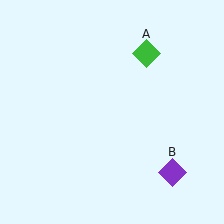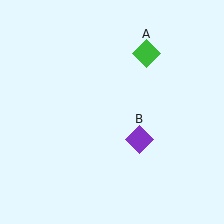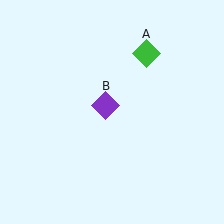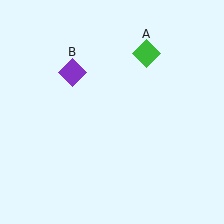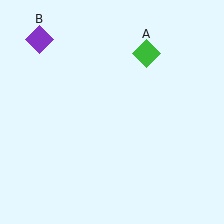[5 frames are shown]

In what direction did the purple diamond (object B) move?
The purple diamond (object B) moved up and to the left.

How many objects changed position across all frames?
1 object changed position: purple diamond (object B).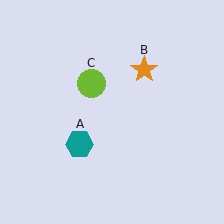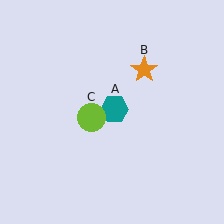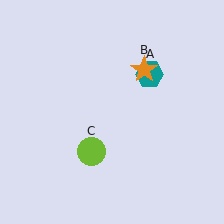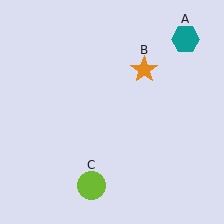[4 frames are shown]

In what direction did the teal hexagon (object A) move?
The teal hexagon (object A) moved up and to the right.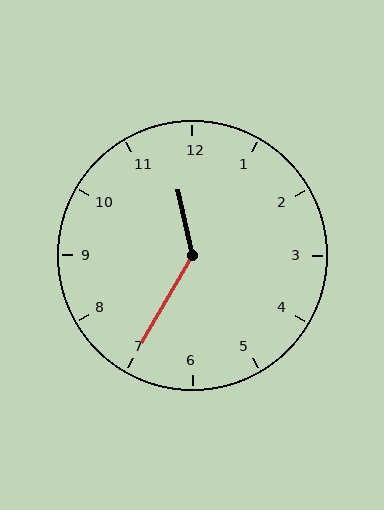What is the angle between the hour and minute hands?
Approximately 138 degrees.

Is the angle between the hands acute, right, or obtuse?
It is obtuse.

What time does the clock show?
11:35.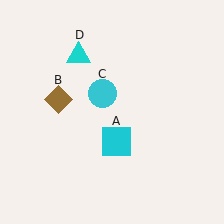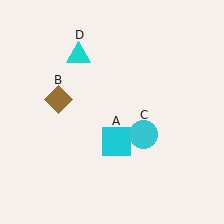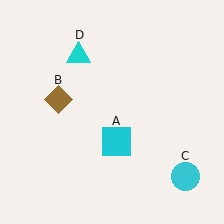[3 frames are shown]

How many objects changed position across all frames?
1 object changed position: cyan circle (object C).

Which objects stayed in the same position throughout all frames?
Cyan square (object A) and brown diamond (object B) and cyan triangle (object D) remained stationary.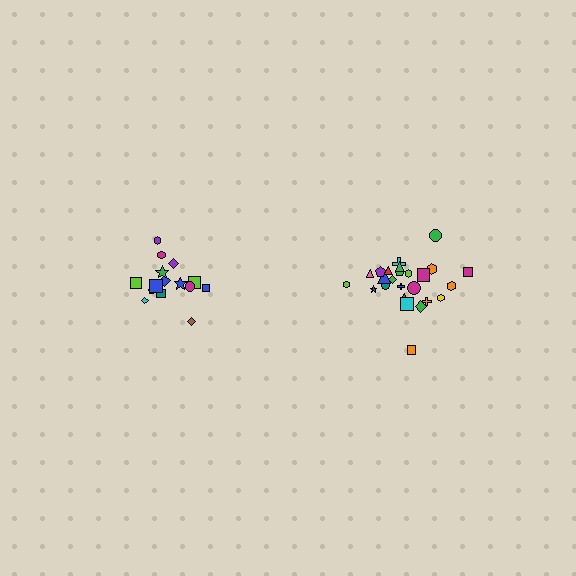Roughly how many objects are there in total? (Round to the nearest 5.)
Roughly 40 objects in total.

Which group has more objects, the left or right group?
The right group.